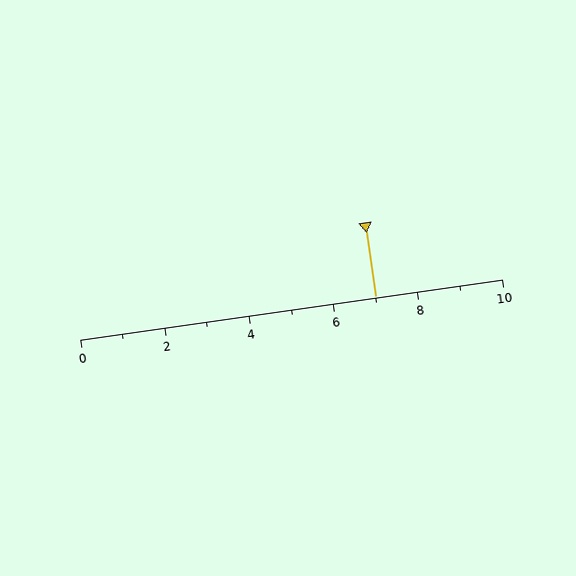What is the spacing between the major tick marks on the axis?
The major ticks are spaced 2 apart.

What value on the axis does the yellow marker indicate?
The marker indicates approximately 7.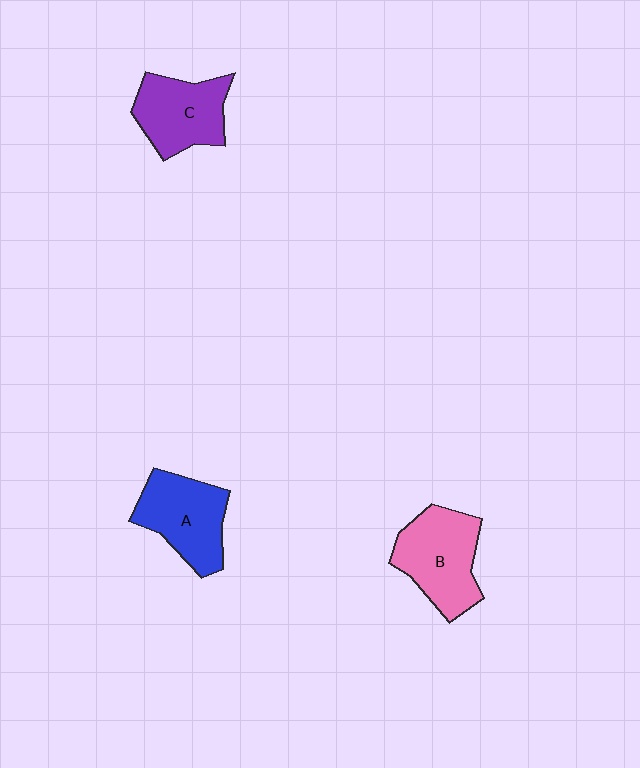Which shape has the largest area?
Shape B (pink).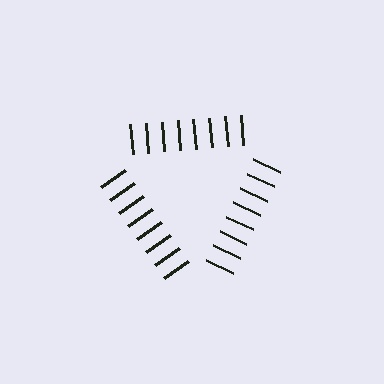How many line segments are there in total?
24 — 8 along each of the 3 edges.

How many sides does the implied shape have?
3 sides — the line-ends trace a triangle.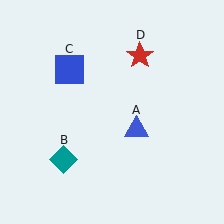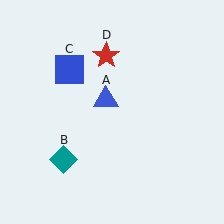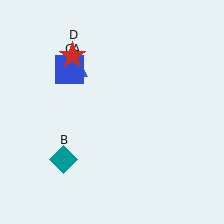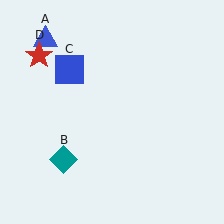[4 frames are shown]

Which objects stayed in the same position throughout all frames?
Teal diamond (object B) and blue square (object C) remained stationary.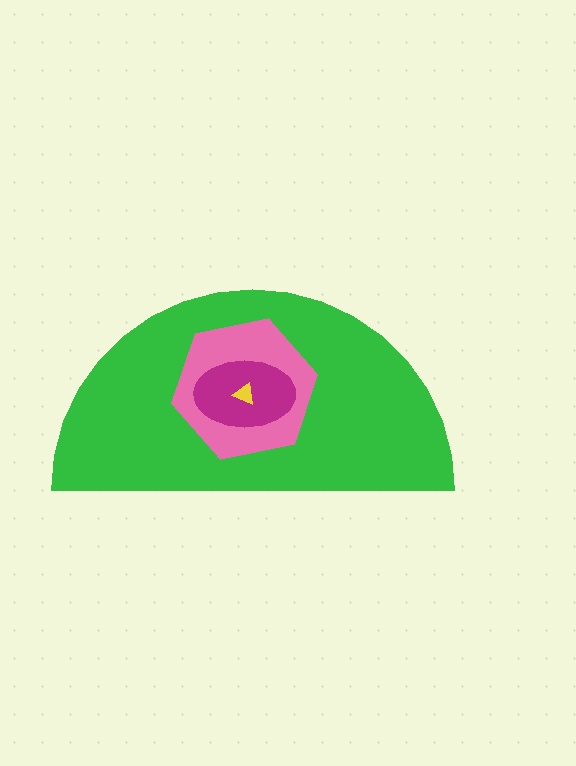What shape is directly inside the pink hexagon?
The magenta ellipse.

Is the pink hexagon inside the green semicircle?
Yes.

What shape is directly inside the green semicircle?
The pink hexagon.